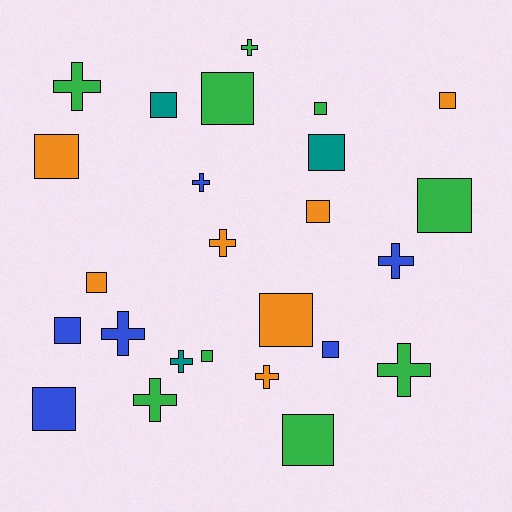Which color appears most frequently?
Green, with 9 objects.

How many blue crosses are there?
There are 3 blue crosses.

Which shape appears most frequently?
Square, with 15 objects.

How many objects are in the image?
There are 25 objects.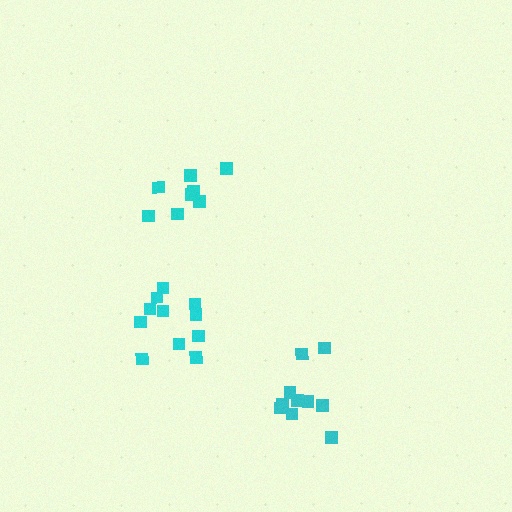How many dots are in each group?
Group 1: 10 dots, Group 2: 11 dots, Group 3: 8 dots (29 total).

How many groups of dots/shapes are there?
There are 3 groups.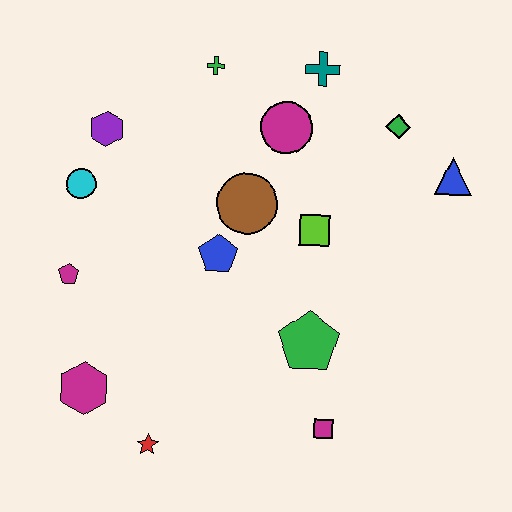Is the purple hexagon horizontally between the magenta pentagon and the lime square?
Yes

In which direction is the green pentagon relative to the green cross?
The green pentagon is below the green cross.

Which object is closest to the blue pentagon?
The brown circle is closest to the blue pentagon.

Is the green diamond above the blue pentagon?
Yes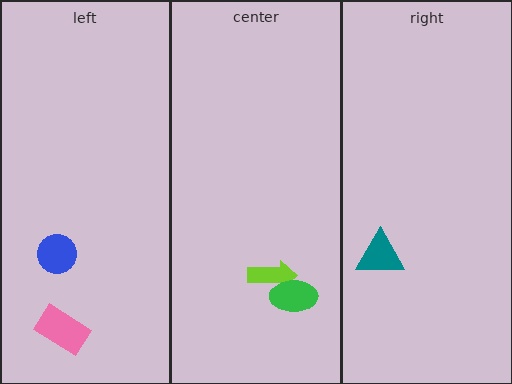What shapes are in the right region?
The teal triangle.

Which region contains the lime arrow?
The center region.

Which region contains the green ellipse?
The center region.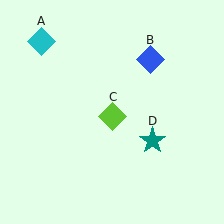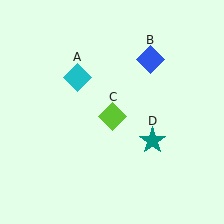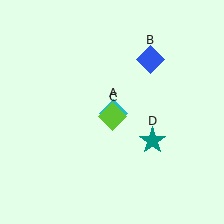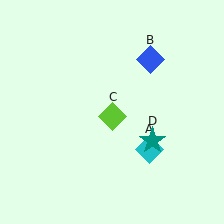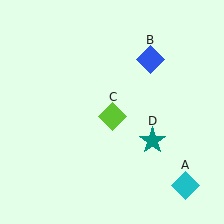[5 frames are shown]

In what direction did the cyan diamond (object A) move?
The cyan diamond (object A) moved down and to the right.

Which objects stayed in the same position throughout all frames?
Blue diamond (object B) and lime diamond (object C) and teal star (object D) remained stationary.